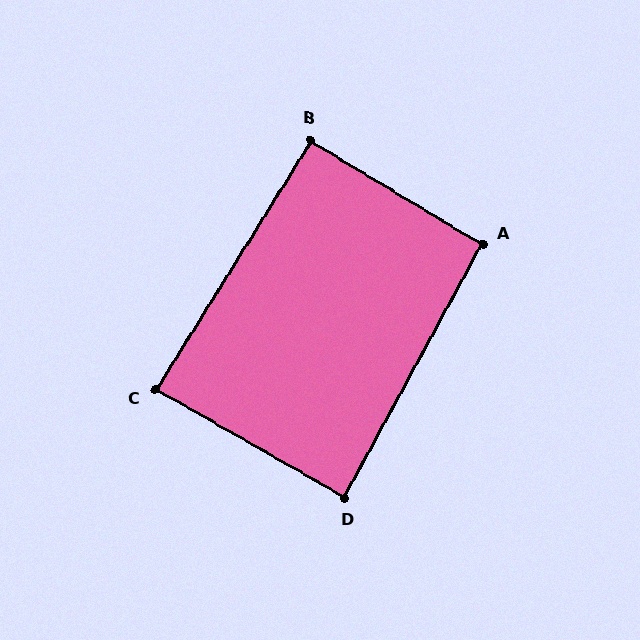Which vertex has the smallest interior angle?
C, at approximately 88 degrees.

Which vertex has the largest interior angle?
A, at approximately 92 degrees.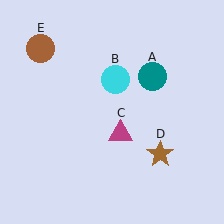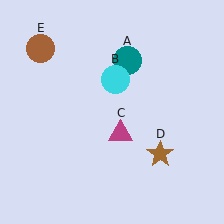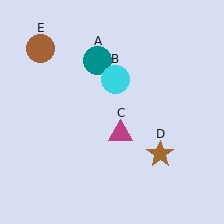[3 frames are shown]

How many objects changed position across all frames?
1 object changed position: teal circle (object A).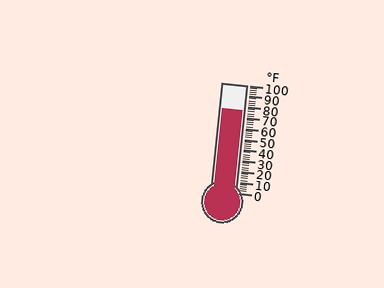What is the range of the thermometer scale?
The thermometer scale ranges from 0°F to 100°F.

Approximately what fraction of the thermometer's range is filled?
The thermometer is filled to approximately 75% of its range.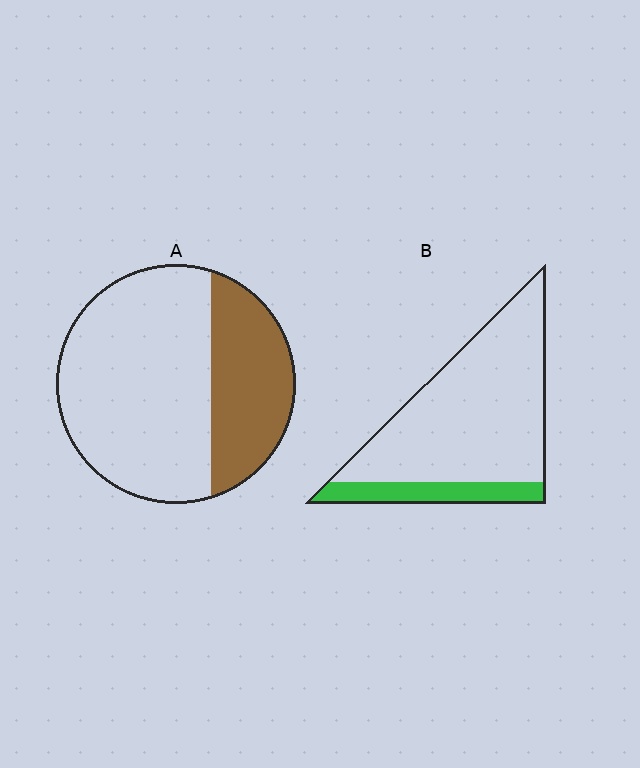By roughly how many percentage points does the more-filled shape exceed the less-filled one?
By roughly 15 percentage points (A over B).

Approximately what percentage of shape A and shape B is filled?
A is approximately 30% and B is approximately 15%.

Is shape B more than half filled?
No.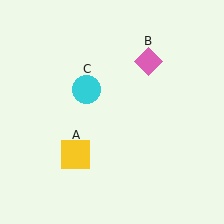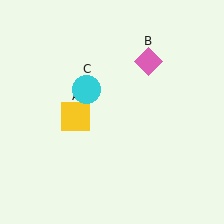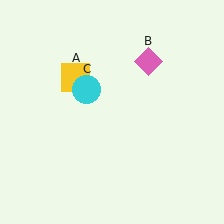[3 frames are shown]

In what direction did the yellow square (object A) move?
The yellow square (object A) moved up.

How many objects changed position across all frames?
1 object changed position: yellow square (object A).